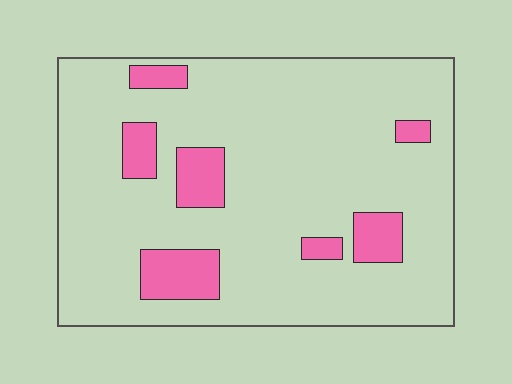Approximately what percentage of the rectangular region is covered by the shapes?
Approximately 15%.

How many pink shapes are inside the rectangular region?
7.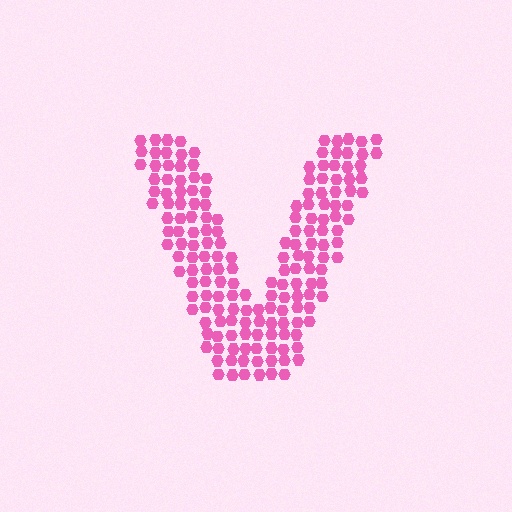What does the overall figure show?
The overall figure shows the letter V.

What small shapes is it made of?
It is made of small hexagons.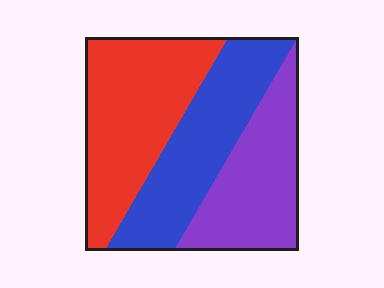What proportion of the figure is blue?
Blue covers about 30% of the figure.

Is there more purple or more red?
Red.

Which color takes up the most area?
Red, at roughly 40%.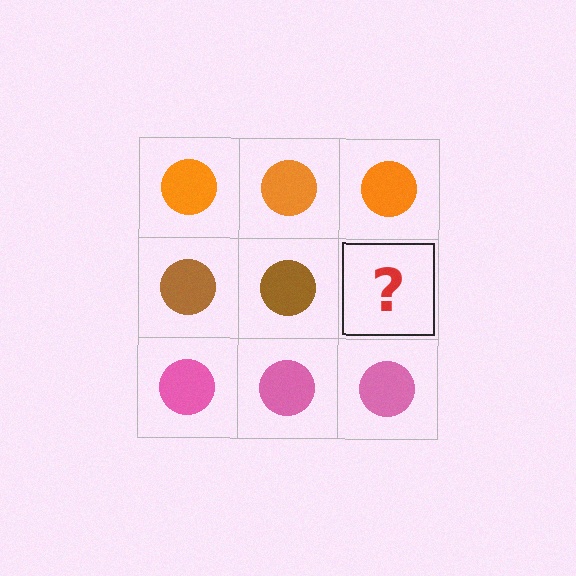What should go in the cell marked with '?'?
The missing cell should contain a brown circle.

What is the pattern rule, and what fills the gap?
The rule is that each row has a consistent color. The gap should be filled with a brown circle.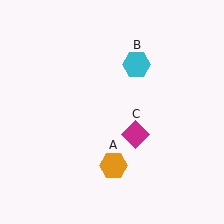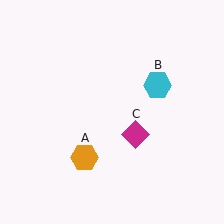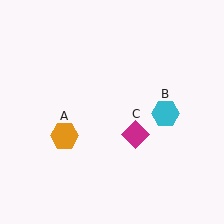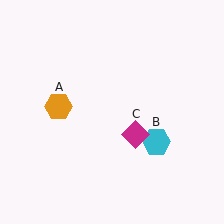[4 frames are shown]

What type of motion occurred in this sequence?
The orange hexagon (object A), cyan hexagon (object B) rotated clockwise around the center of the scene.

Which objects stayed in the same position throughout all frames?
Magenta diamond (object C) remained stationary.